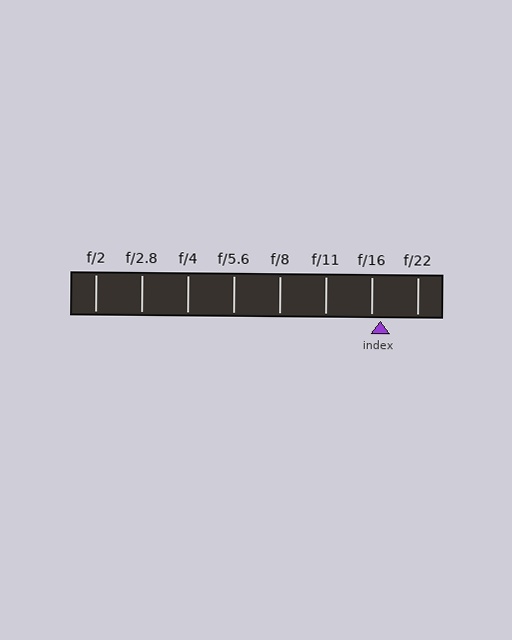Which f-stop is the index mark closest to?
The index mark is closest to f/16.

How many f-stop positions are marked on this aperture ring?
There are 8 f-stop positions marked.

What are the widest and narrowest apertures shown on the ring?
The widest aperture shown is f/2 and the narrowest is f/22.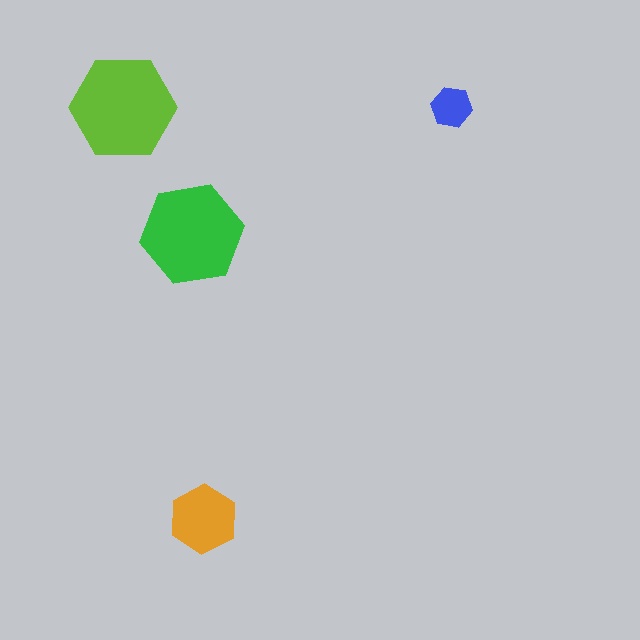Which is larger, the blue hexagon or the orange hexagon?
The orange one.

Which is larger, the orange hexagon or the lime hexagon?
The lime one.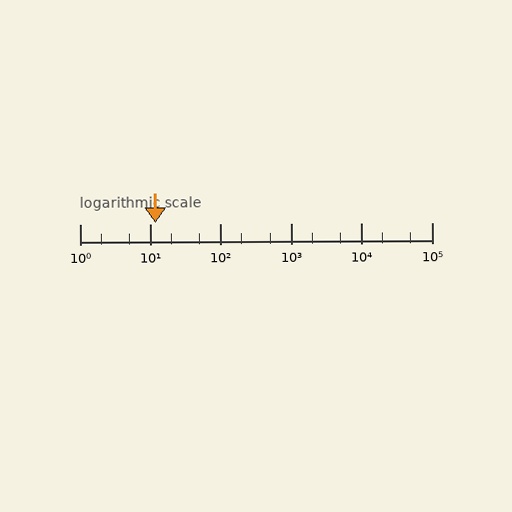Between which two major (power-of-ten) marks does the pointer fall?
The pointer is between 10 and 100.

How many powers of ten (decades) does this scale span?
The scale spans 5 decades, from 1 to 100000.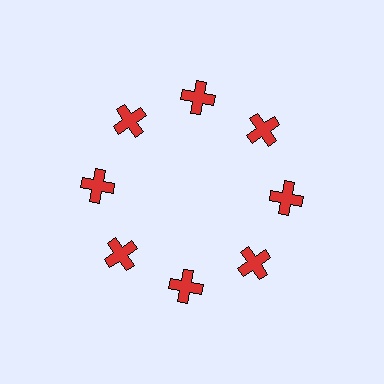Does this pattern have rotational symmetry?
Yes, this pattern has 8-fold rotational symmetry. It looks the same after rotating 45 degrees around the center.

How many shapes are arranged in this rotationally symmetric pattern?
There are 8 shapes, arranged in 8 groups of 1.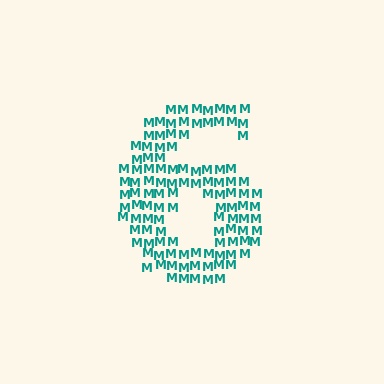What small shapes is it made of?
It is made of small letter M's.